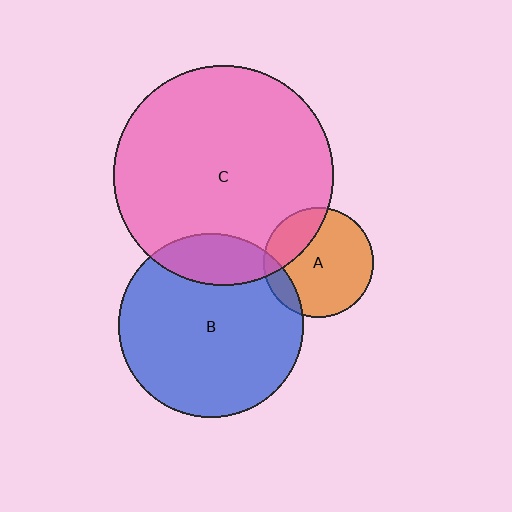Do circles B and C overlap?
Yes.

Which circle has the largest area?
Circle C (pink).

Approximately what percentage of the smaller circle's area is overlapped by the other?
Approximately 20%.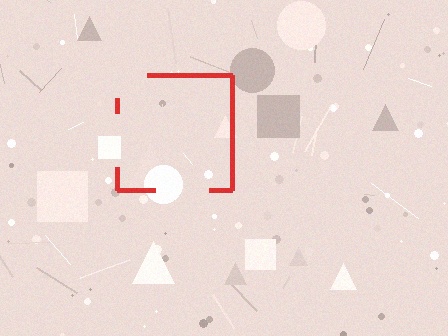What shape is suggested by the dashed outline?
The dashed outline suggests a square.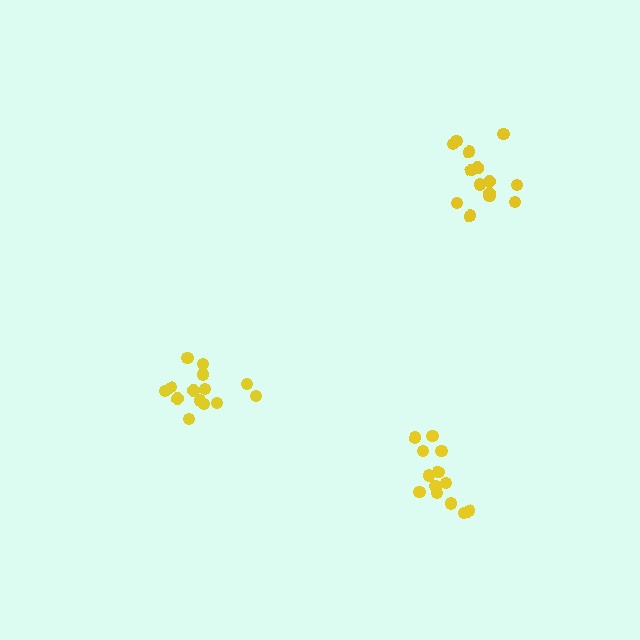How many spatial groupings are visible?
There are 3 spatial groupings.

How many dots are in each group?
Group 1: 14 dots, Group 2: 14 dots, Group 3: 14 dots (42 total).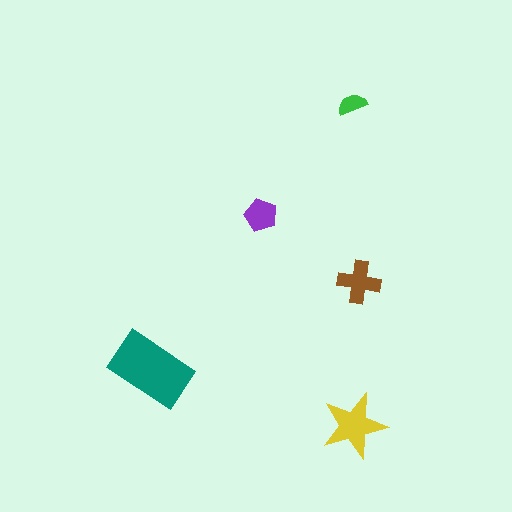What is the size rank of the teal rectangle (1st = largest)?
1st.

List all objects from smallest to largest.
The green semicircle, the purple pentagon, the brown cross, the yellow star, the teal rectangle.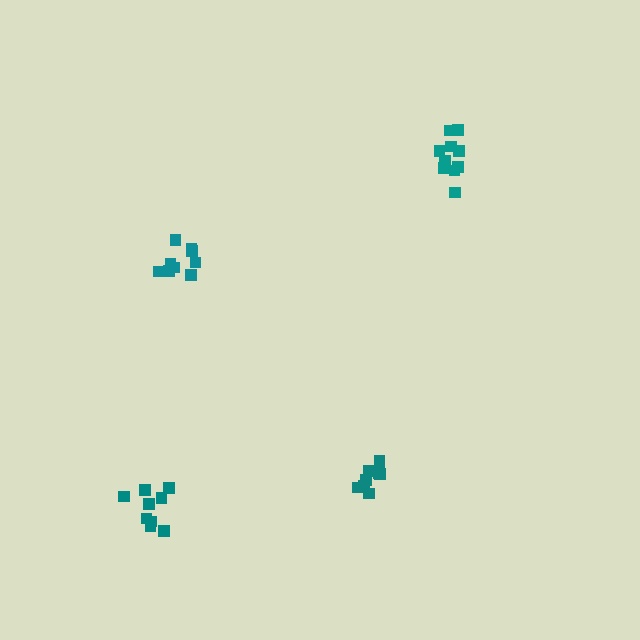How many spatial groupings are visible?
There are 4 spatial groupings.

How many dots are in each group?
Group 1: 10 dots, Group 2: 9 dots, Group 3: 9 dots, Group 4: 8 dots (36 total).